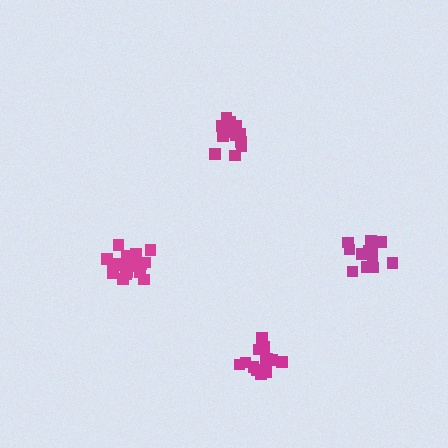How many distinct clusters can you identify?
There are 4 distinct clusters.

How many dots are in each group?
Group 1: 14 dots, Group 2: 18 dots, Group 3: 14 dots, Group 4: 16 dots (62 total).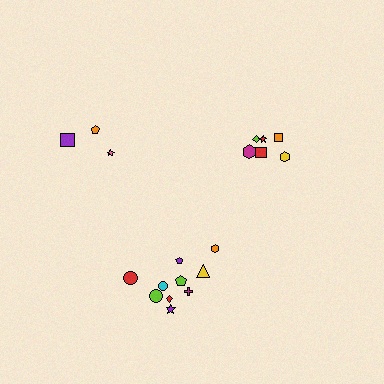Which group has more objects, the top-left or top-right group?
The top-right group.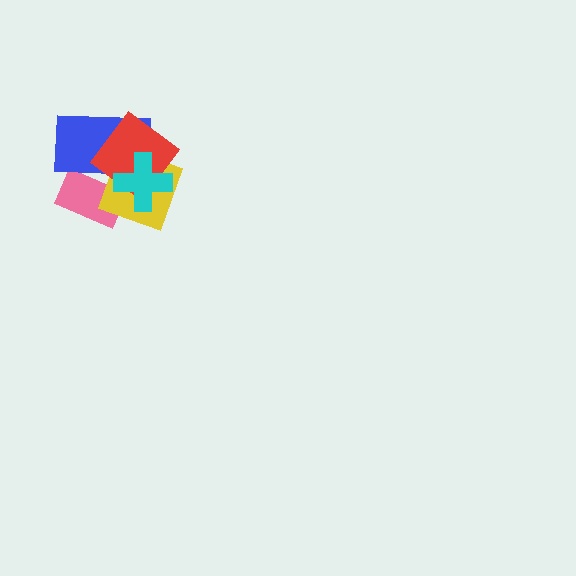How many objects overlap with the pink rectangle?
3 objects overlap with the pink rectangle.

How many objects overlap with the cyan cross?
4 objects overlap with the cyan cross.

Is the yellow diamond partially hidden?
Yes, it is partially covered by another shape.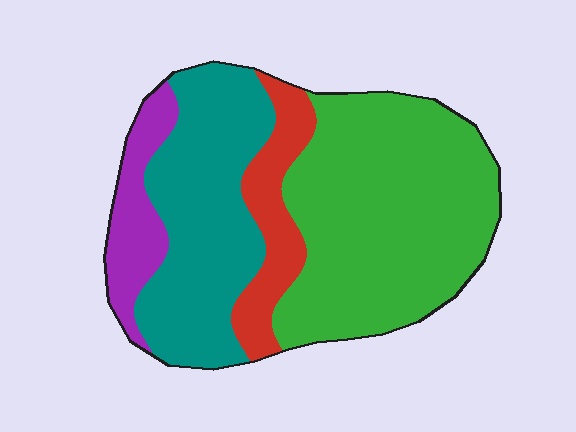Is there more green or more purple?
Green.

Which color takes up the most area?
Green, at roughly 45%.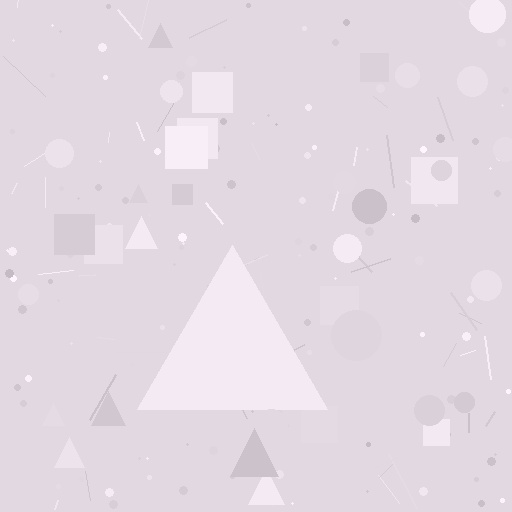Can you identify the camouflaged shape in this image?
The camouflaged shape is a triangle.